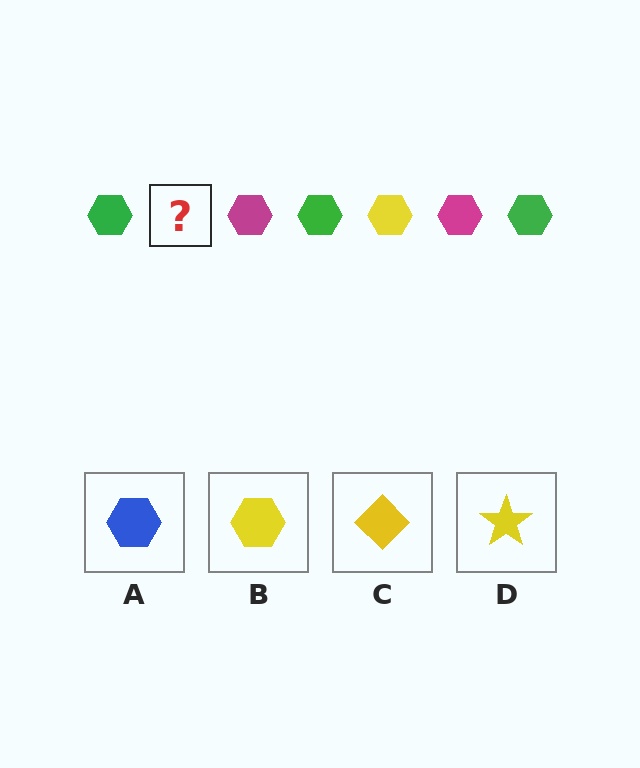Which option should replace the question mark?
Option B.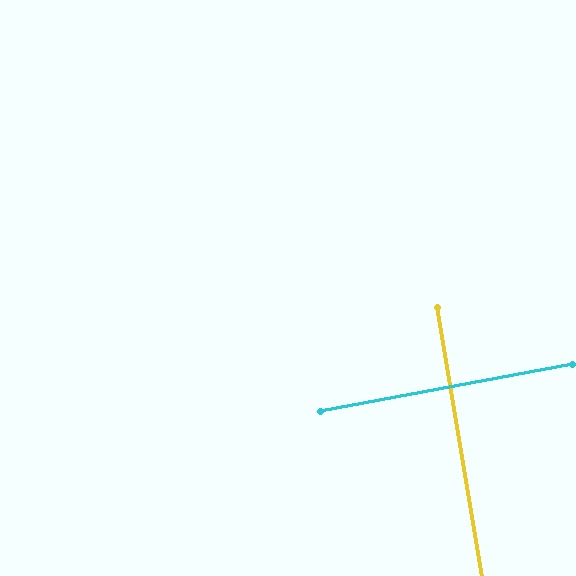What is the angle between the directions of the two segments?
Approximately 89 degrees.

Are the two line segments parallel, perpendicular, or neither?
Perpendicular — they meet at approximately 89°.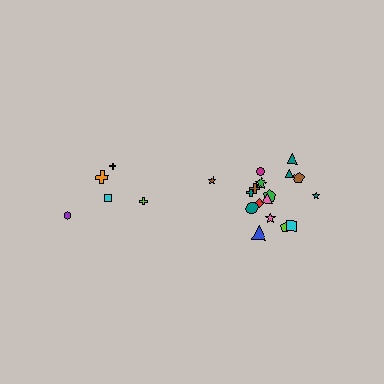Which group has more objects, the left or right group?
The right group.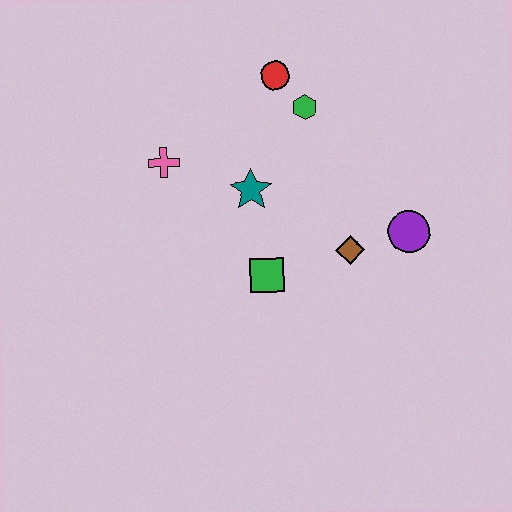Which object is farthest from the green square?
The red circle is farthest from the green square.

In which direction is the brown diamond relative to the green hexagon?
The brown diamond is below the green hexagon.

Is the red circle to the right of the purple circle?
No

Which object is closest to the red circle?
The green hexagon is closest to the red circle.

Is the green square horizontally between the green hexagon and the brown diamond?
No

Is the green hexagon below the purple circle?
No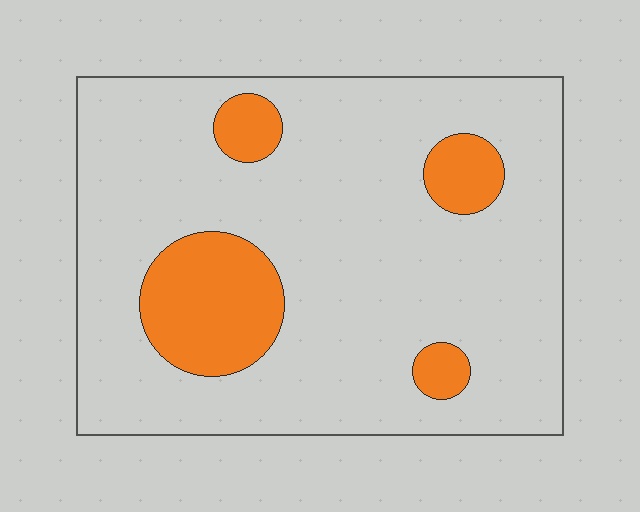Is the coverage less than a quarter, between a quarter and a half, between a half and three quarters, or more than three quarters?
Less than a quarter.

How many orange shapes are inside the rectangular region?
4.